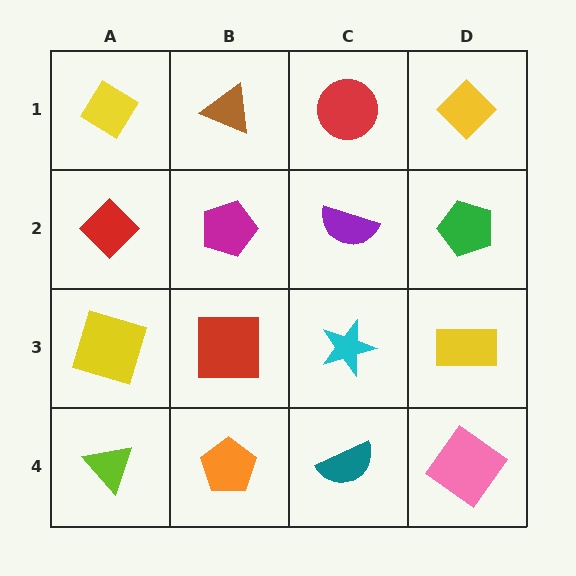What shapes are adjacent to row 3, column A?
A red diamond (row 2, column A), a lime triangle (row 4, column A), a red square (row 3, column B).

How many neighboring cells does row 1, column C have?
3.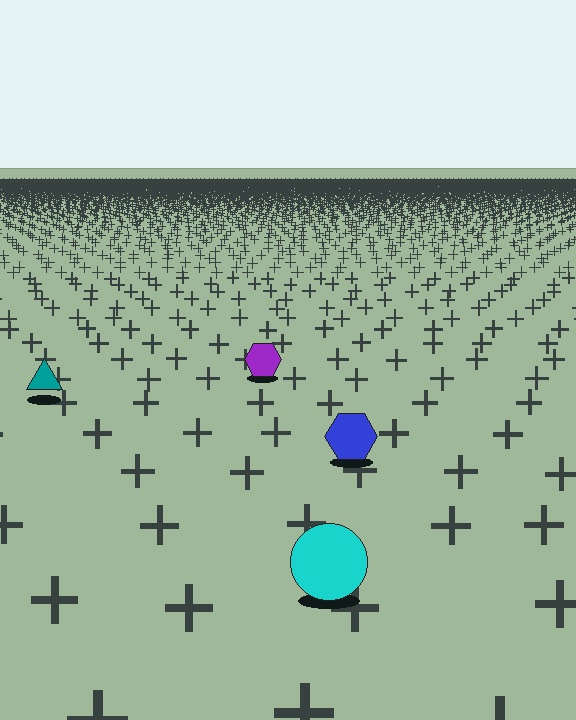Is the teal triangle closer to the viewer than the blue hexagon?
No. The blue hexagon is closer — you can tell from the texture gradient: the ground texture is coarser near it.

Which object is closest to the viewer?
The cyan circle is closest. The texture marks near it are larger and more spread out.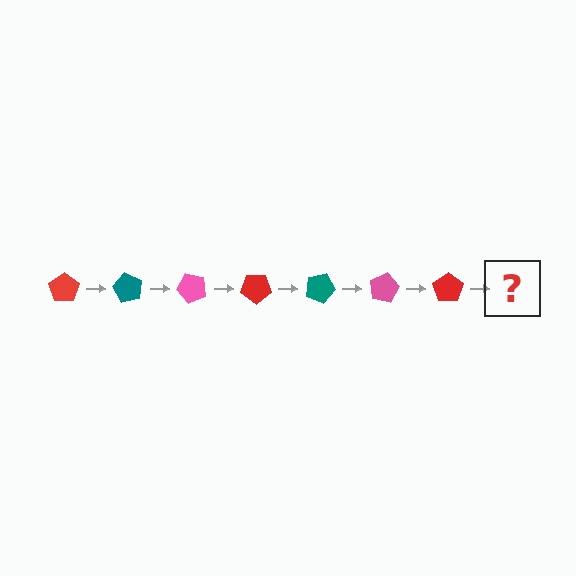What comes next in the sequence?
The next element should be a teal pentagon, rotated 420 degrees from the start.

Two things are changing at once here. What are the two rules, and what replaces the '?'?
The two rules are that it rotates 60 degrees each step and the color cycles through red, teal, and pink. The '?' should be a teal pentagon, rotated 420 degrees from the start.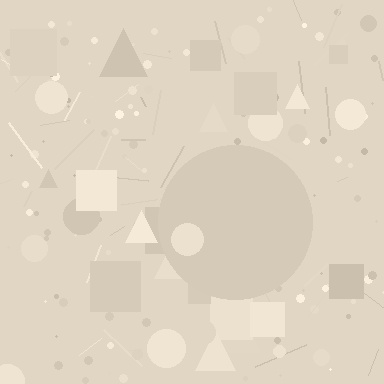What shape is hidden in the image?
A circle is hidden in the image.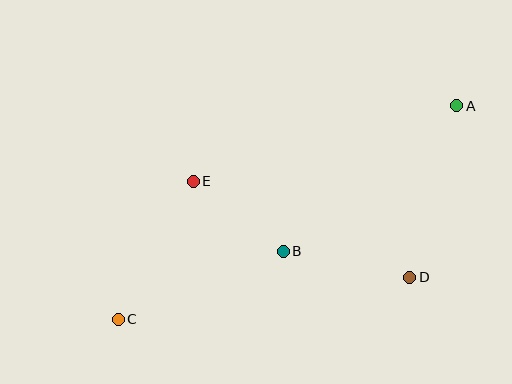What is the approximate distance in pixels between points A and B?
The distance between A and B is approximately 226 pixels.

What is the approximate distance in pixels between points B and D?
The distance between B and D is approximately 129 pixels.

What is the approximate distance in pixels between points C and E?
The distance between C and E is approximately 157 pixels.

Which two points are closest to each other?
Points B and E are closest to each other.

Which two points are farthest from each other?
Points A and C are farthest from each other.